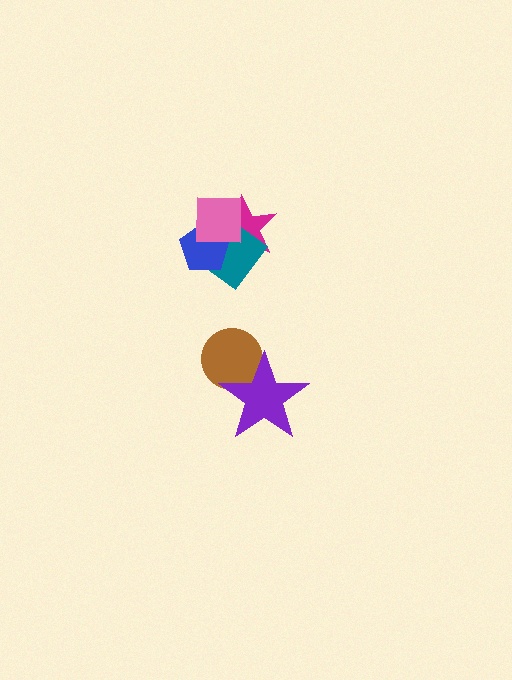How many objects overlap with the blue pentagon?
3 objects overlap with the blue pentagon.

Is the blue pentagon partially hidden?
Yes, it is partially covered by another shape.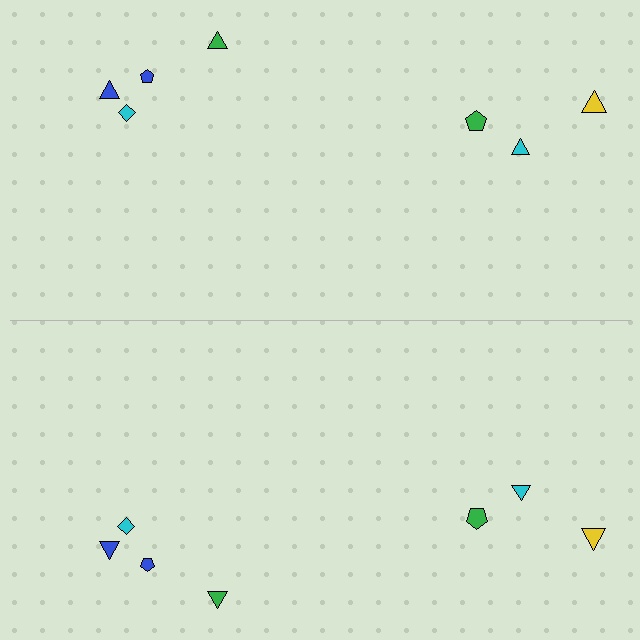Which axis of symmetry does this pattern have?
The pattern has a horizontal axis of symmetry running through the center of the image.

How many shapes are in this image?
There are 14 shapes in this image.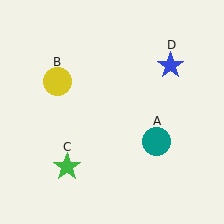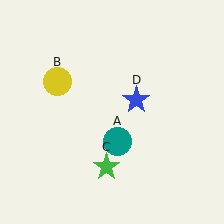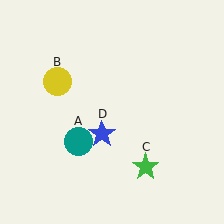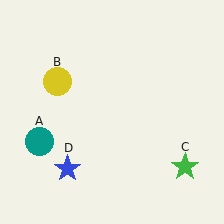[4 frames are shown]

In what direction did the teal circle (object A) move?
The teal circle (object A) moved left.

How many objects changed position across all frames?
3 objects changed position: teal circle (object A), green star (object C), blue star (object D).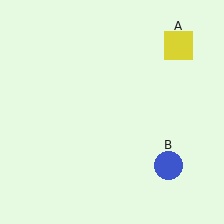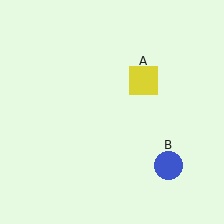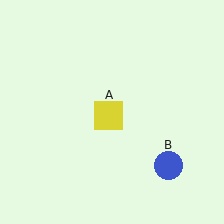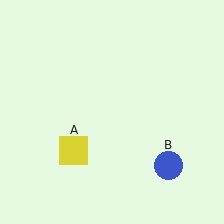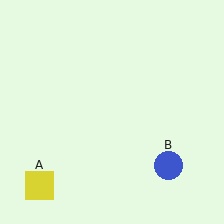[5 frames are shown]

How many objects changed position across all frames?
1 object changed position: yellow square (object A).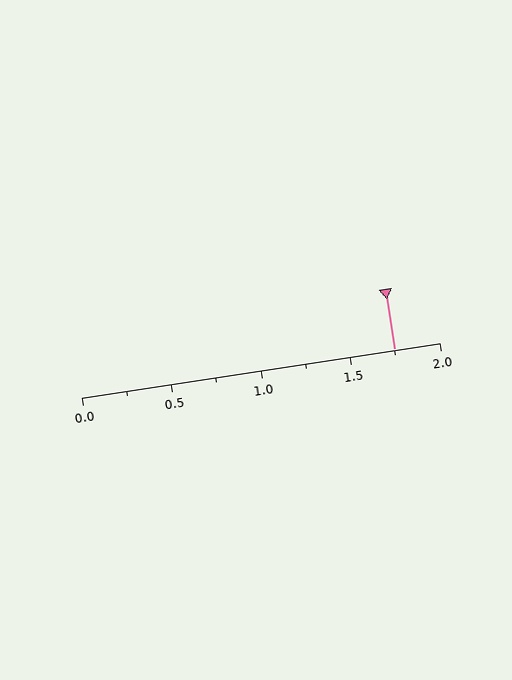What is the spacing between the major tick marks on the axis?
The major ticks are spaced 0.5 apart.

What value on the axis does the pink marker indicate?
The marker indicates approximately 1.75.